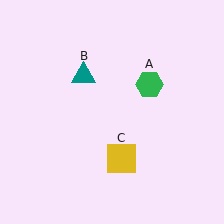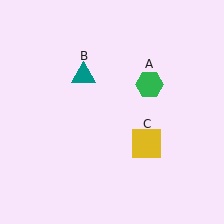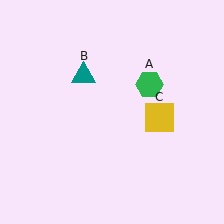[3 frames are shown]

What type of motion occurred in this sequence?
The yellow square (object C) rotated counterclockwise around the center of the scene.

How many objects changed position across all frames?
1 object changed position: yellow square (object C).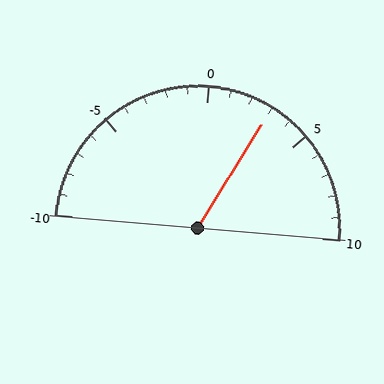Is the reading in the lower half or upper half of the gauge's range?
The reading is in the upper half of the range (-10 to 10).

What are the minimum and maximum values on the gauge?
The gauge ranges from -10 to 10.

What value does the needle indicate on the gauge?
The needle indicates approximately 3.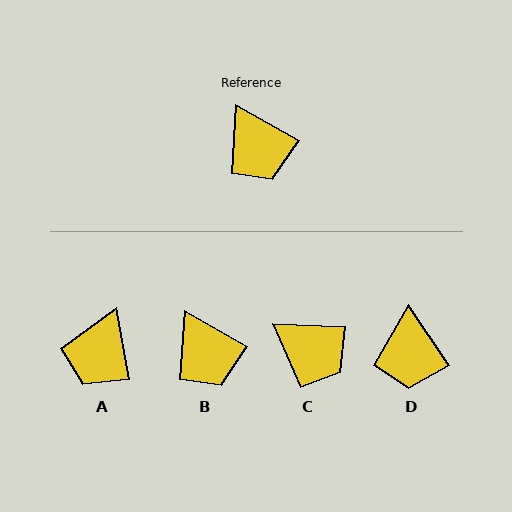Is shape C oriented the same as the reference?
No, it is off by about 28 degrees.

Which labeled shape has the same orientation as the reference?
B.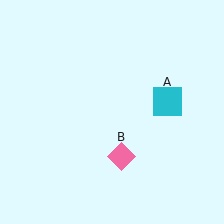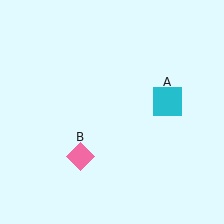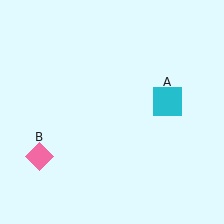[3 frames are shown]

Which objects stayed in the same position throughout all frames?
Cyan square (object A) remained stationary.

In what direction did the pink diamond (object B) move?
The pink diamond (object B) moved left.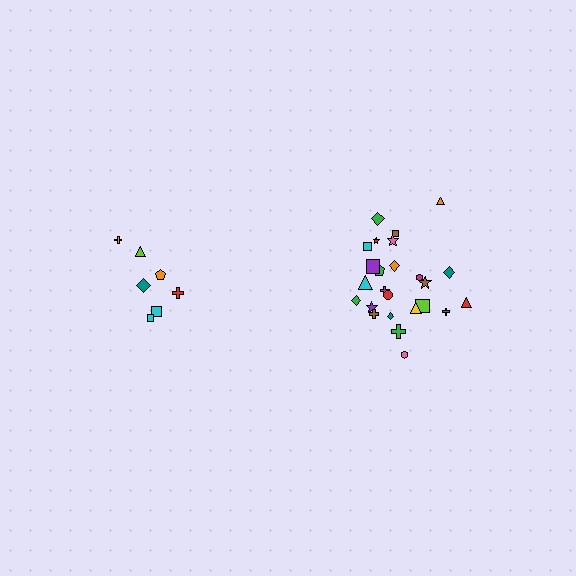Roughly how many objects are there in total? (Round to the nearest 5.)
Roughly 30 objects in total.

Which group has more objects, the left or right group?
The right group.